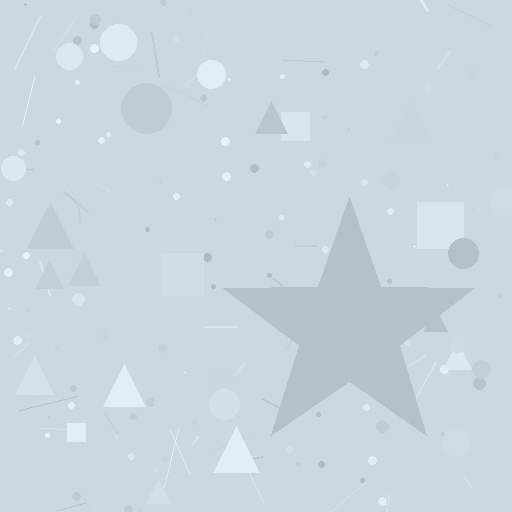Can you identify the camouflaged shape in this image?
The camouflaged shape is a star.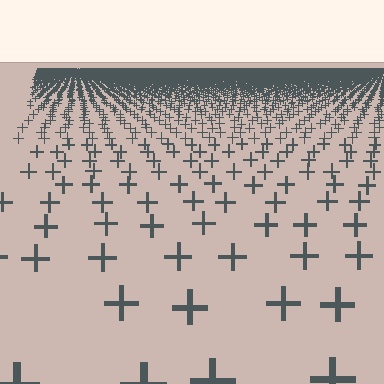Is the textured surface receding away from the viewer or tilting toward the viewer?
The surface is receding away from the viewer. Texture elements get smaller and denser toward the top.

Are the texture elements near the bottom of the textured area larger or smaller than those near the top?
Larger. Near the bottom, elements are closer to the viewer and appear at a bigger on-screen size.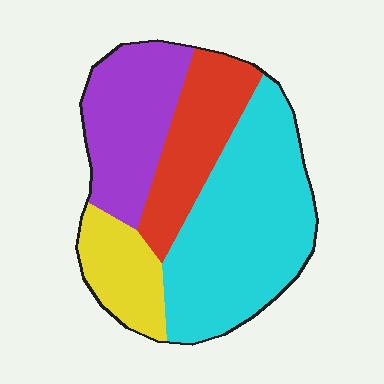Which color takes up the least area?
Yellow, at roughly 15%.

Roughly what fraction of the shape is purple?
Purple covers about 25% of the shape.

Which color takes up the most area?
Cyan, at roughly 45%.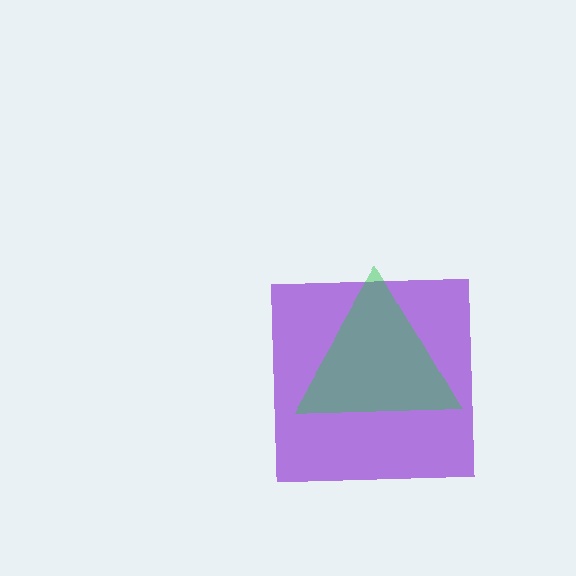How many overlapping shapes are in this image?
There are 2 overlapping shapes in the image.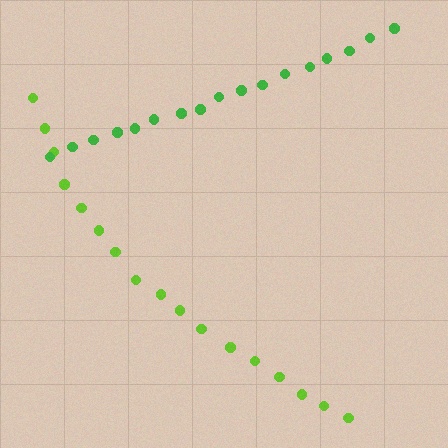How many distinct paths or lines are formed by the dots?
There are 2 distinct paths.